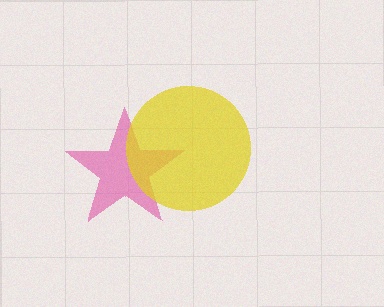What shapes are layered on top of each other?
The layered shapes are: a pink star, a yellow circle.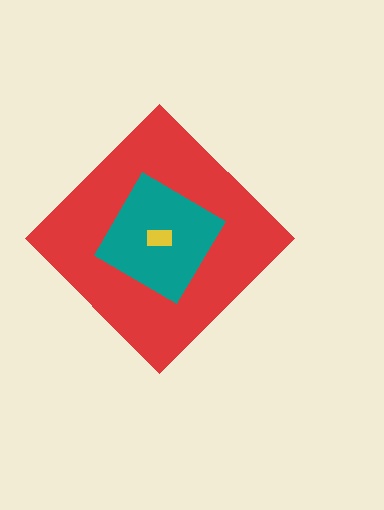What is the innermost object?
The yellow rectangle.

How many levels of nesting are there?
3.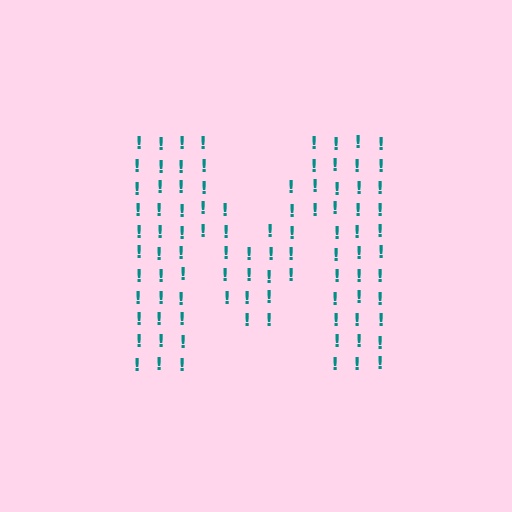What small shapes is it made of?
It is made of small exclamation marks.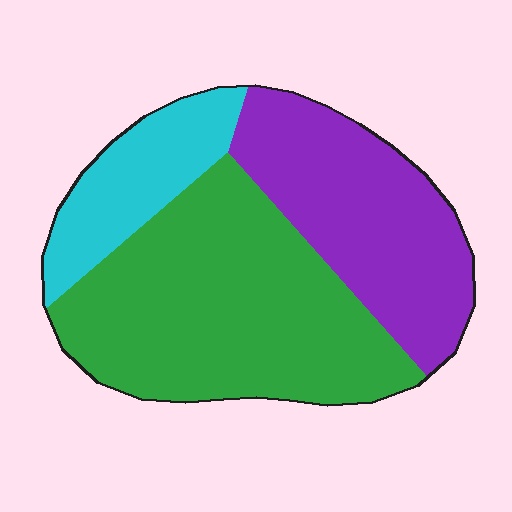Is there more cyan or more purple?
Purple.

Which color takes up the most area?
Green, at roughly 50%.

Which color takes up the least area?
Cyan, at roughly 15%.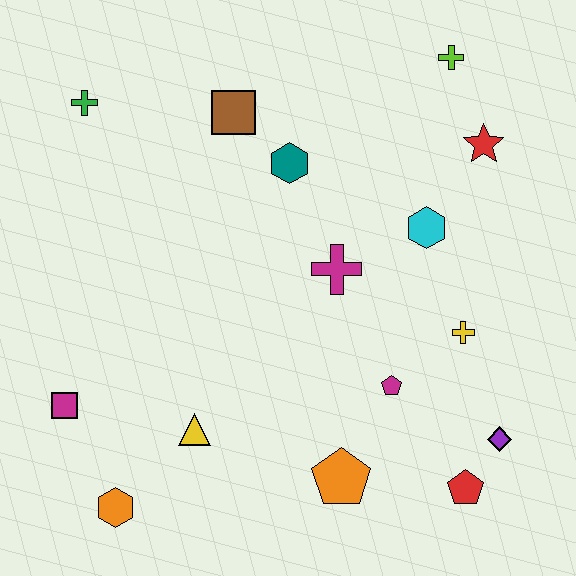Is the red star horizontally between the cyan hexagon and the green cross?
No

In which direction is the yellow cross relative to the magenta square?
The yellow cross is to the right of the magenta square.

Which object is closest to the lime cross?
The red star is closest to the lime cross.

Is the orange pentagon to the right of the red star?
No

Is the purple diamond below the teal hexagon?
Yes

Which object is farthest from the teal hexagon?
The orange hexagon is farthest from the teal hexagon.